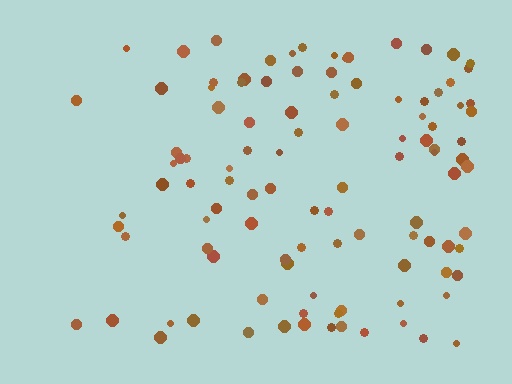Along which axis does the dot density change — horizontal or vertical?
Horizontal.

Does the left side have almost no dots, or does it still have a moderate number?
Still a moderate number, just noticeably fewer than the right.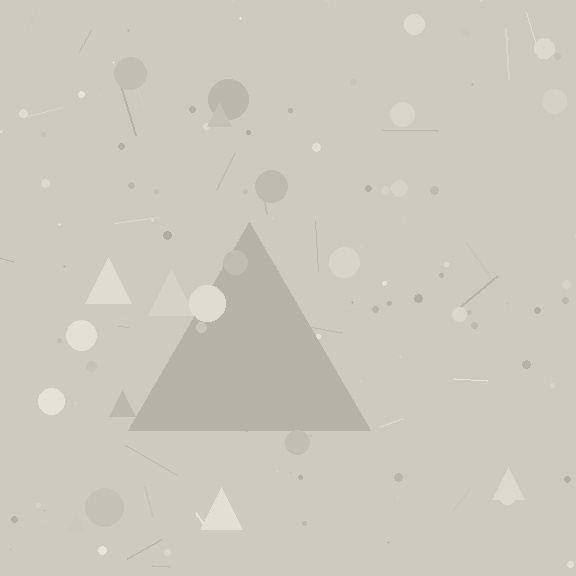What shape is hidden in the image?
A triangle is hidden in the image.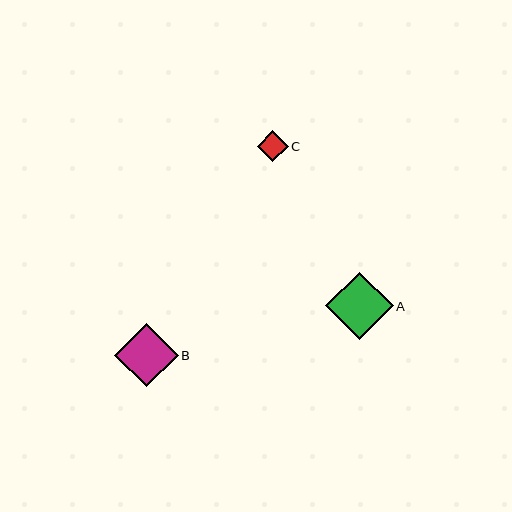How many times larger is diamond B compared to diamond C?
Diamond B is approximately 2.1 times the size of diamond C.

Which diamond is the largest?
Diamond A is the largest with a size of approximately 68 pixels.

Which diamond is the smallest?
Diamond C is the smallest with a size of approximately 31 pixels.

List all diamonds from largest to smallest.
From largest to smallest: A, B, C.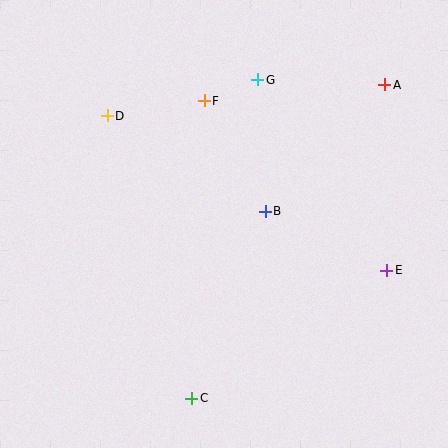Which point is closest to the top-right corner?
Point A is closest to the top-right corner.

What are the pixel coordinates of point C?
Point C is at (192, 399).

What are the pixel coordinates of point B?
Point B is at (265, 211).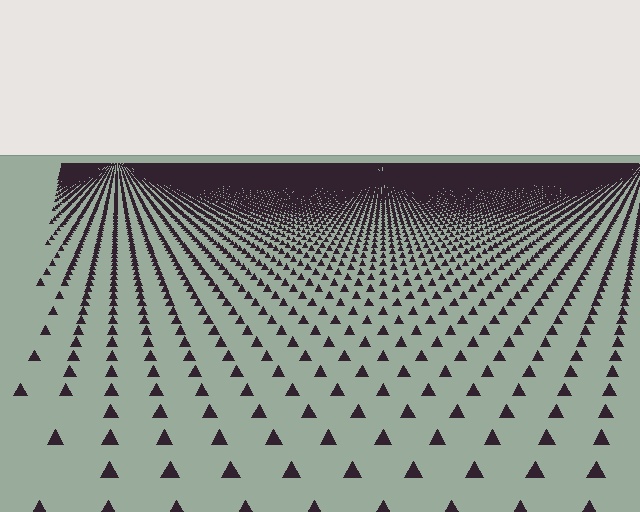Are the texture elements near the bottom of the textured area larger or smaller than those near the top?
Larger. Near the bottom, elements are closer to the viewer and appear at a bigger on-screen size.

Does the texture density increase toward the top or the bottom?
Density increases toward the top.